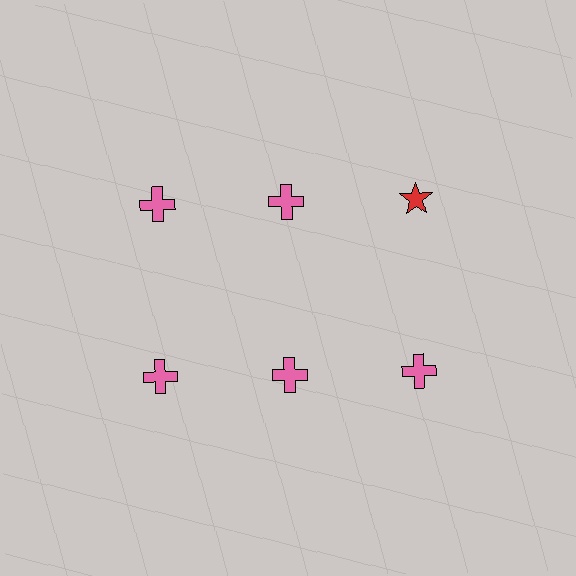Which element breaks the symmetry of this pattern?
The red star in the top row, center column breaks the symmetry. All other shapes are pink crosses.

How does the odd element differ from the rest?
It differs in both color (red instead of pink) and shape (star instead of cross).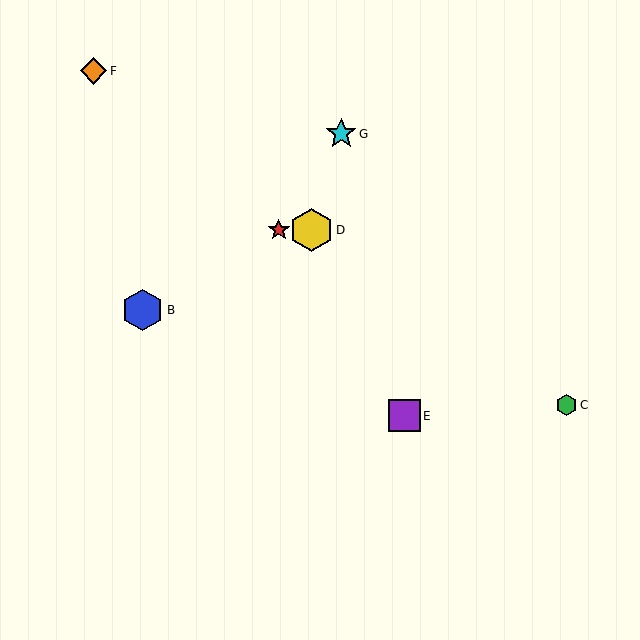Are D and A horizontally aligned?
Yes, both are at y≈230.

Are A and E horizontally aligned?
No, A is at y≈230 and E is at y≈416.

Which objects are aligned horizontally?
Objects A, D are aligned horizontally.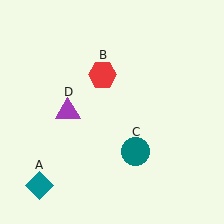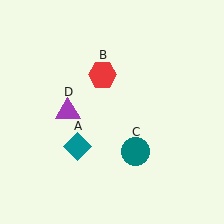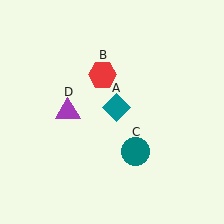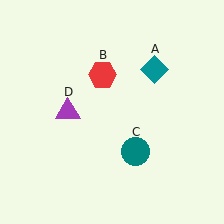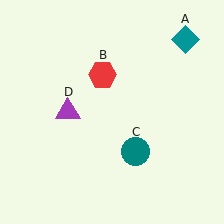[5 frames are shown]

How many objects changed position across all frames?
1 object changed position: teal diamond (object A).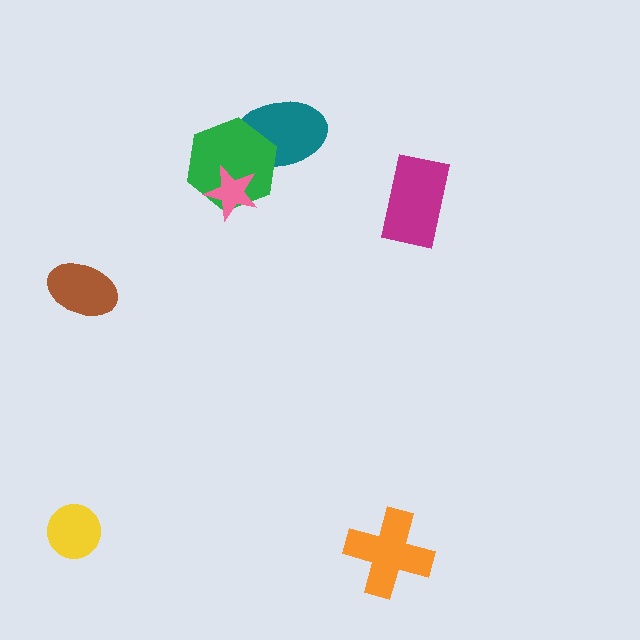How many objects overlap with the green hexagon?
2 objects overlap with the green hexagon.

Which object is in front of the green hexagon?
The pink star is in front of the green hexagon.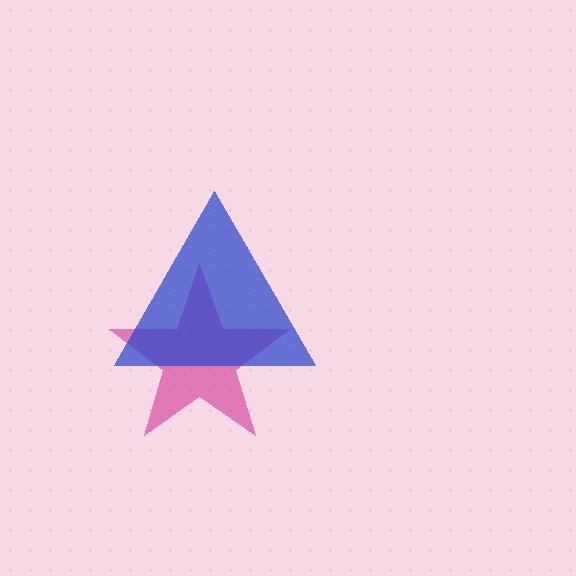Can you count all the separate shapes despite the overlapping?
Yes, there are 2 separate shapes.